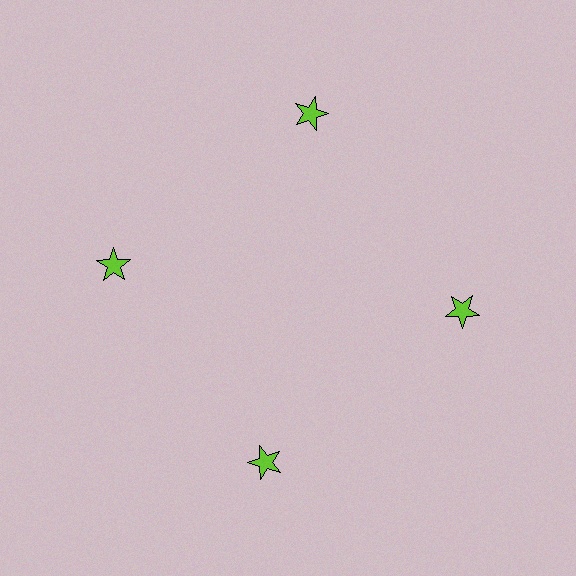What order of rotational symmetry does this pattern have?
This pattern has 4-fold rotational symmetry.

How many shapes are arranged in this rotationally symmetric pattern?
There are 4 shapes, arranged in 4 groups of 1.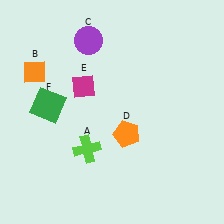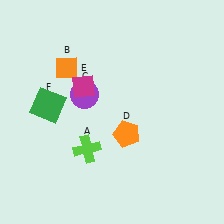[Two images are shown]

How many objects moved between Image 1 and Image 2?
2 objects moved between the two images.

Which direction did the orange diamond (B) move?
The orange diamond (B) moved right.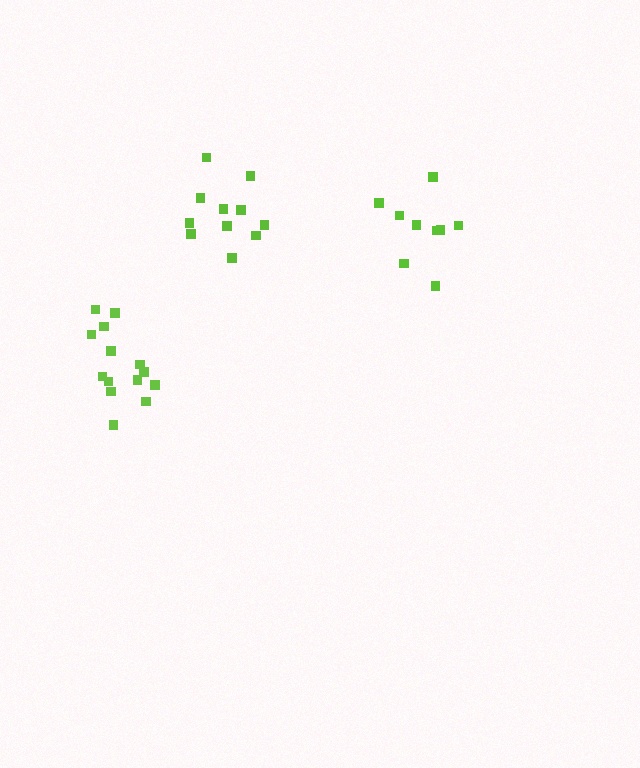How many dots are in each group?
Group 1: 9 dots, Group 2: 11 dots, Group 3: 15 dots (35 total).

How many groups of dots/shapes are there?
There are 3 groups.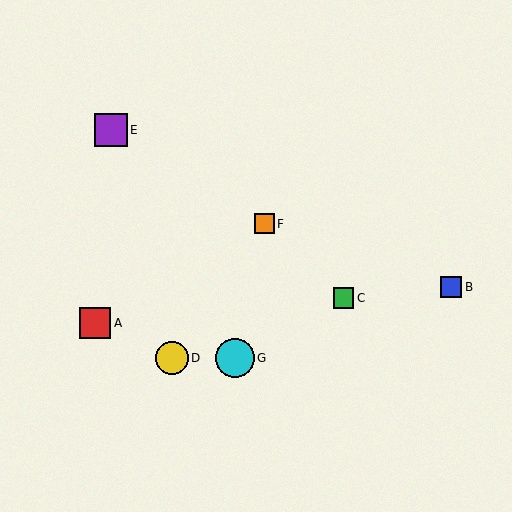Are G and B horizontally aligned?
No, G is at y≈358 and B is at y≈287.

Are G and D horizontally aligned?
Yes, both are at y≈358.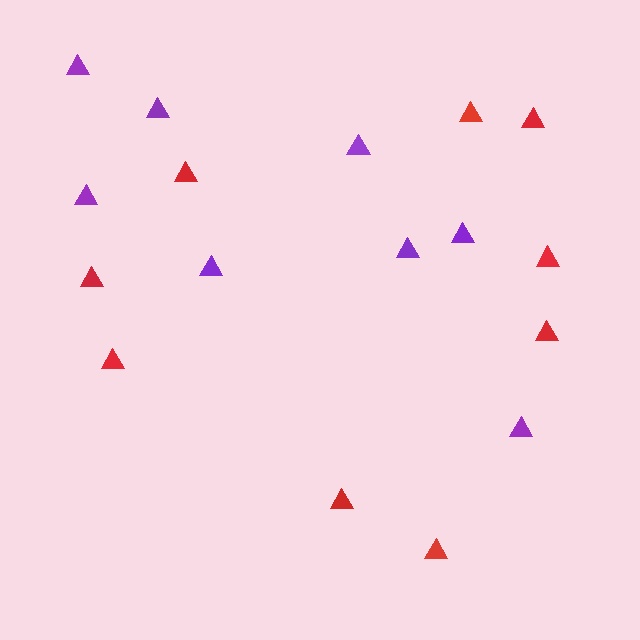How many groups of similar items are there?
There are 2 groups: one group of purple triangles (8) and one group of red triangles (9).